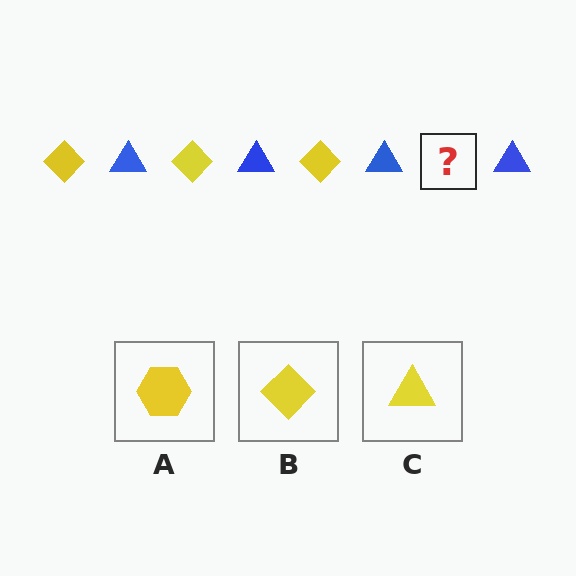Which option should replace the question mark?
Option B.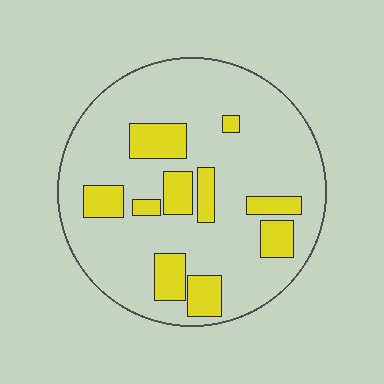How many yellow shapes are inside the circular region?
10.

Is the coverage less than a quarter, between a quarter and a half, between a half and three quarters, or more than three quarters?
Less than a quarter.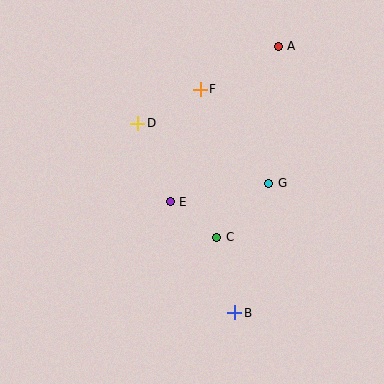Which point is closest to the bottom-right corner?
Point B is closest to the bottom-right corner.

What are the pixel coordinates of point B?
Point B is at (235, 313).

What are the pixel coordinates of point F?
Point F is at (200, 89).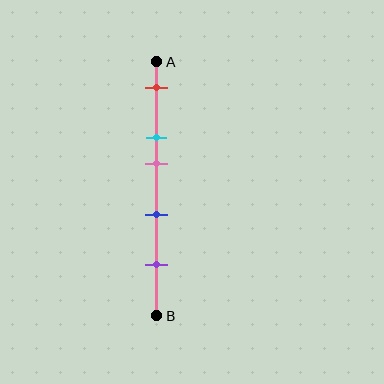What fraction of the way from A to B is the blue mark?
The blue mark is approximately 60% (0.6) of the way from A to B.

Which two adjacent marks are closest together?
The cyan and pink marks are the closest adjacent pair.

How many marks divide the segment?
There are 5 marks dividing the segment.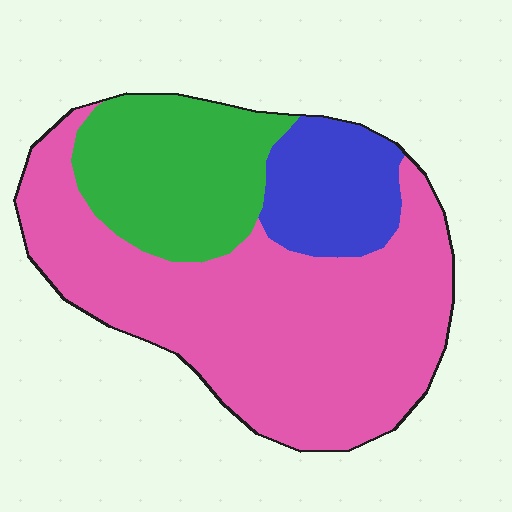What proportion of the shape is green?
Green covers around 25% of the shape.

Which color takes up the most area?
Pink, at roughly 60%.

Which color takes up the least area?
Blue, at roughly 15%.